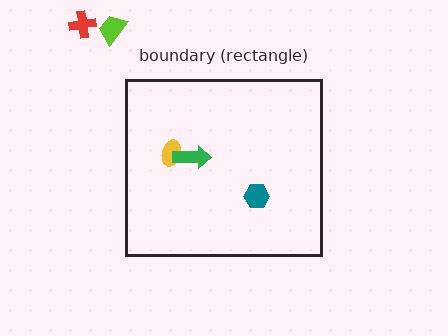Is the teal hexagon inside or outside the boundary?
Inside.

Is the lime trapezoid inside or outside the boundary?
Outside.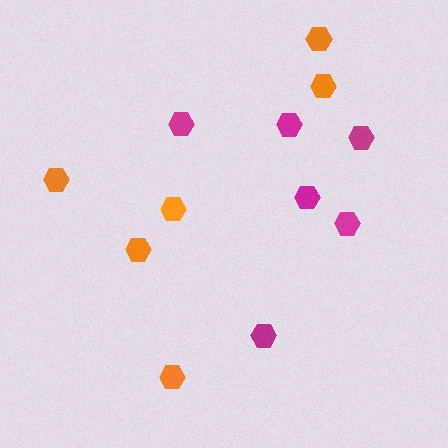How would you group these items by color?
There are 2 groups: one group of orange hexagons (6) and one group of magenta hexagons (6).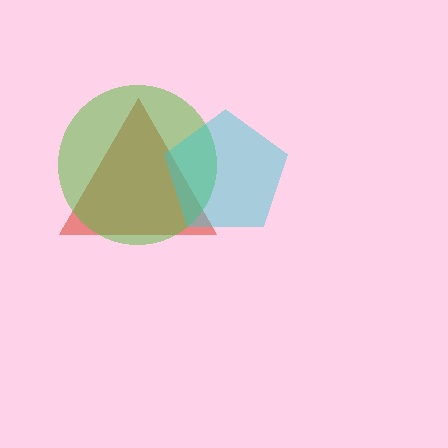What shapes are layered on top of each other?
The layered shapes are: a red triangle, a lime circle, a cyan pentagon.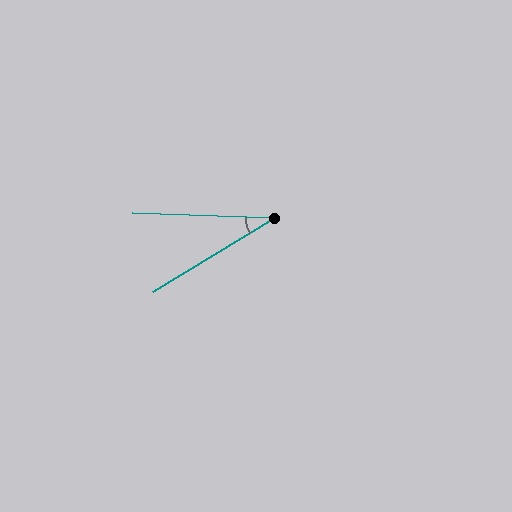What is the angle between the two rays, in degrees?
Approximately 33 degrees.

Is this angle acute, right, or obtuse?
It is acute.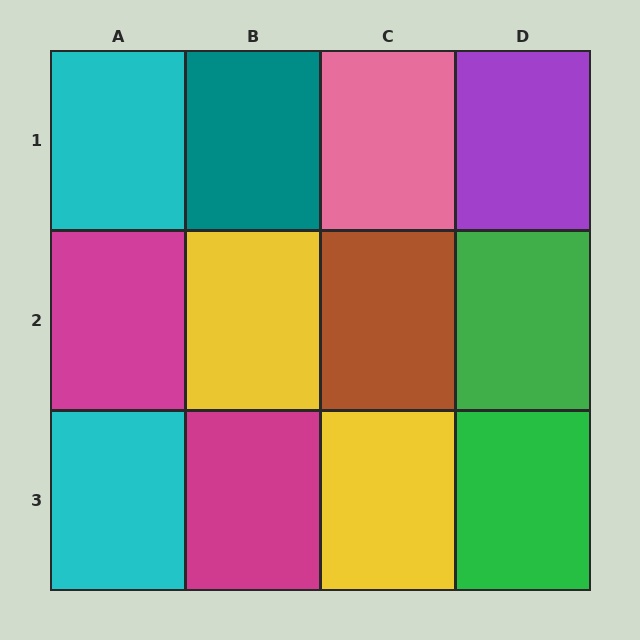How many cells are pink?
1 cell is pink.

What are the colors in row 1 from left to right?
Cyan, teal, pink, purple.